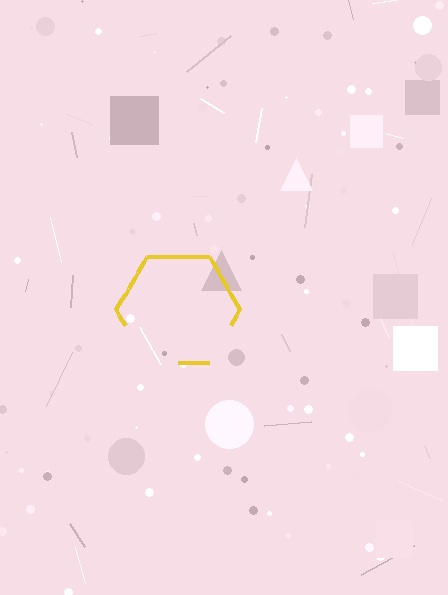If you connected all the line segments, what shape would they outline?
They would outline a hexagon.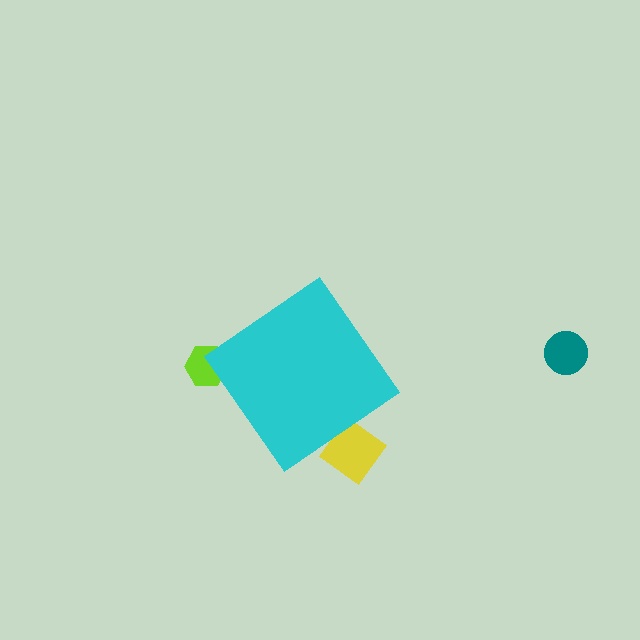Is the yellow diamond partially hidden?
Yes, the yellow diamond is partially hidden behind the cyan diamond.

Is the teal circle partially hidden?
No, the teal circle is fully visible.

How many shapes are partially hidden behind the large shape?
2 shapes are partially hidden.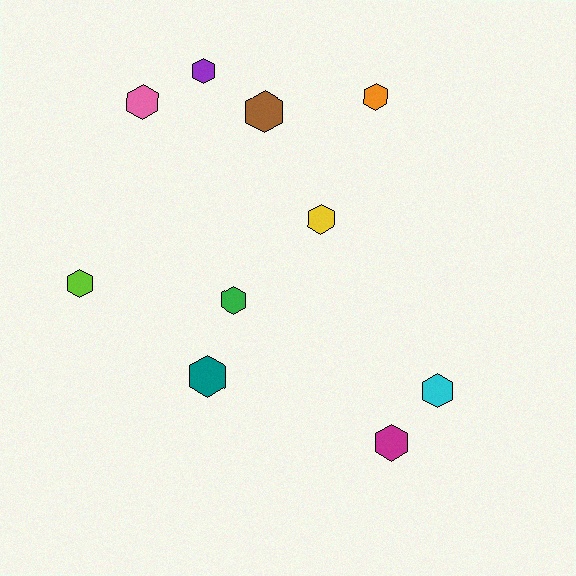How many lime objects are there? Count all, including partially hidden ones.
There is 1 lime object.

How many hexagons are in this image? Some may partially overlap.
There are 10 hexagons.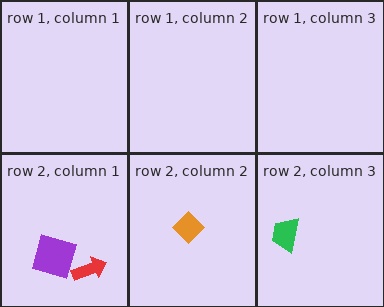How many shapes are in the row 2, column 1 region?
2.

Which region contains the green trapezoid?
The row 2, column 3 region.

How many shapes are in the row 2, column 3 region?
1.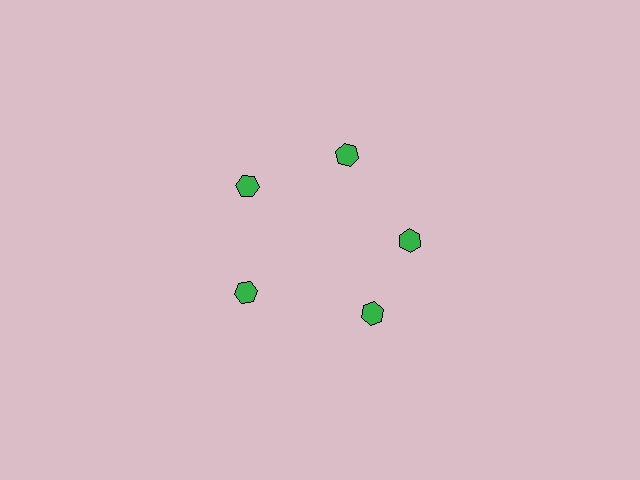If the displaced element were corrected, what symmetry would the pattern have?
It would have 5-fold rotational symmetry — the pattern would map onto itself every 72 degrees.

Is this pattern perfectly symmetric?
No. The 5 green hexagons are arranged in a ring, but one element near the 5 o'clock position is rotated out of alignment along the ring, breaking the 5-fold rotational symmetry.